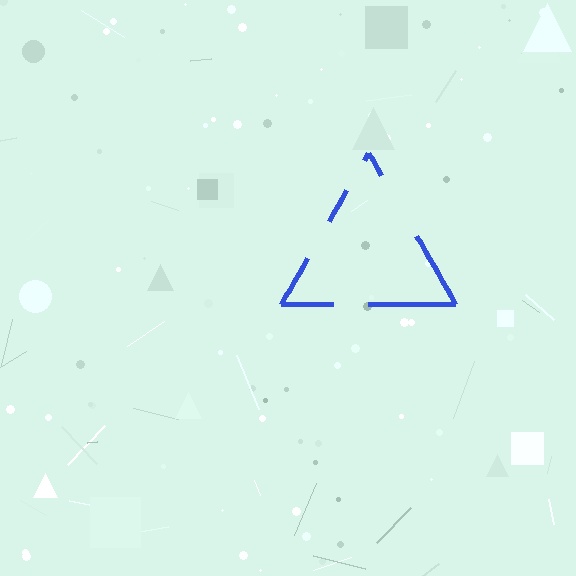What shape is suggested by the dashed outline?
The dashed outline suggests a triangle.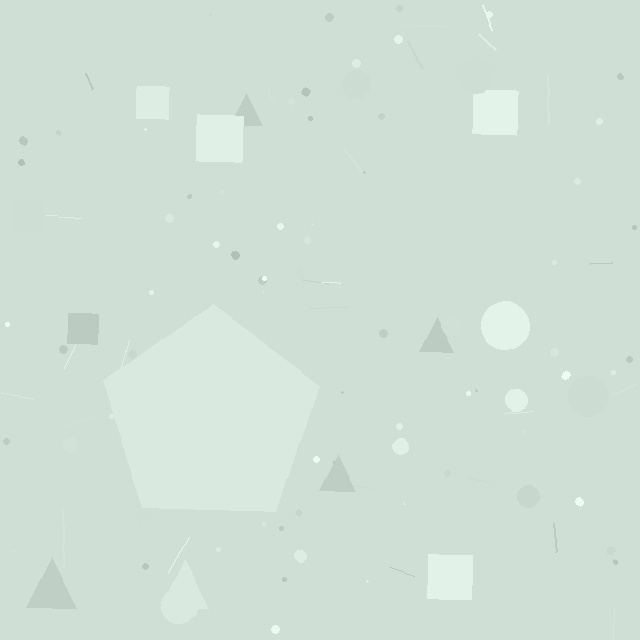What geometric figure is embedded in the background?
A pentagon is embedded in the background.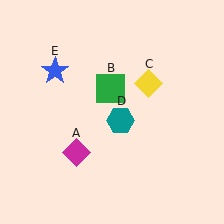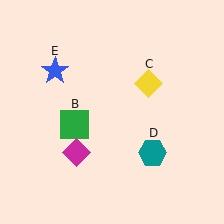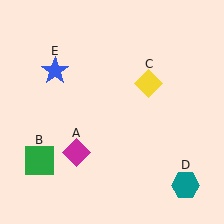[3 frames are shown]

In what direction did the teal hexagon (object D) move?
The teal hexagon (object D) moved down and to the right.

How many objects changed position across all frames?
2 objects changed position: green square (object B), teal hexagon (object D).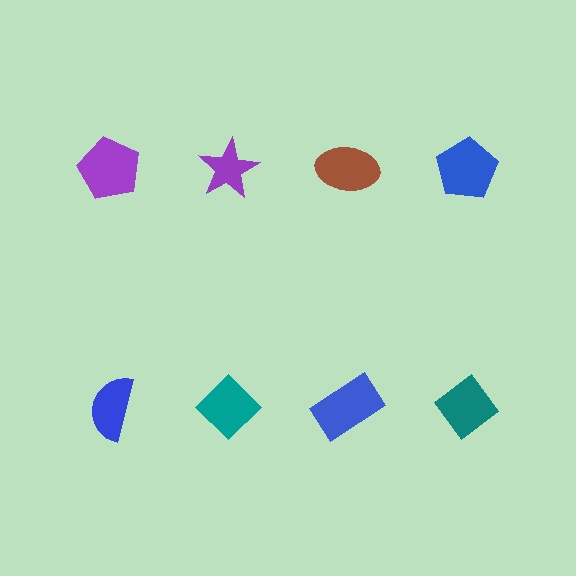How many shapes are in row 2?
4 shapes.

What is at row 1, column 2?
A purple star.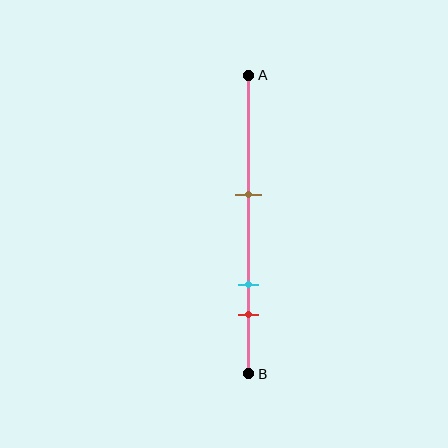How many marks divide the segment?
There are 3 marks dividing the segment.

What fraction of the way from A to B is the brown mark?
The brown mark is approximately 40% (0.4) of the way from A to B.